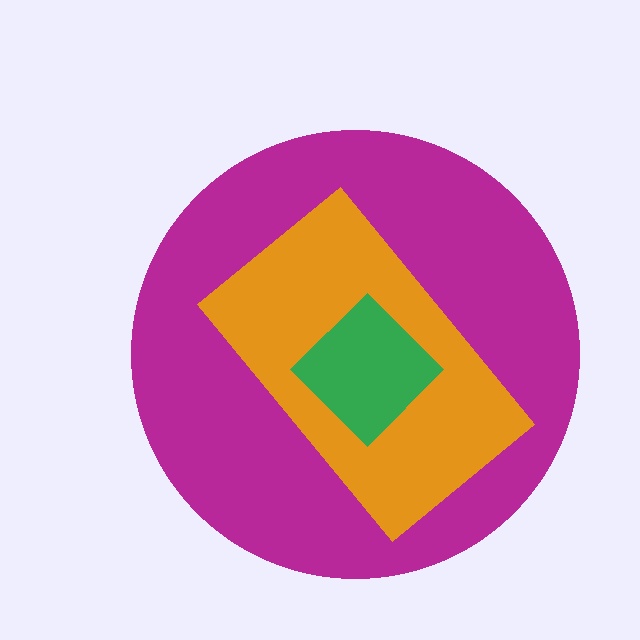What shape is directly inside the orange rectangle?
The green diamond.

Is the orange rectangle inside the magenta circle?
Yes.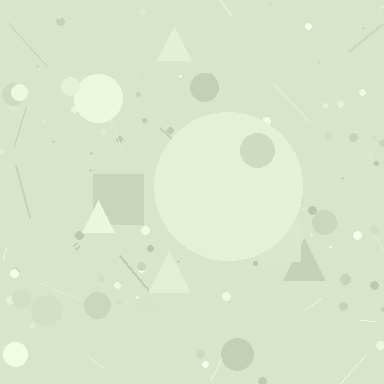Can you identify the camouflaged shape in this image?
The camouflaged shape is a circle.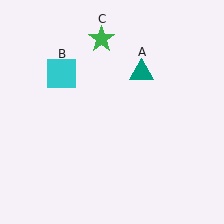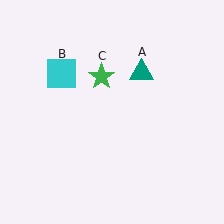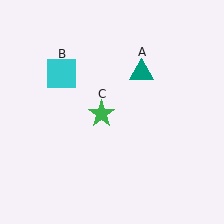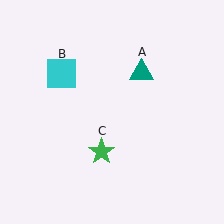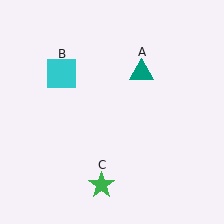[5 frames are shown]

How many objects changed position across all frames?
1 object changed position: green star (object C).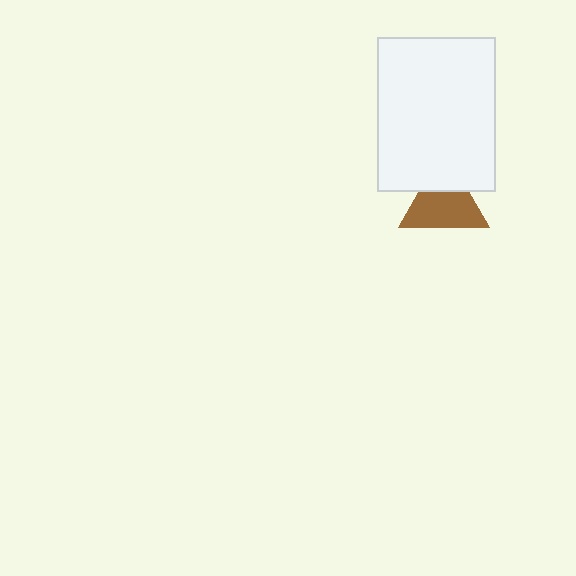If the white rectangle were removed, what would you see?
You would see the complete brown triangle.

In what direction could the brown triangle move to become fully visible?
The brown triangle could move down. That would shift it out from behind the white rectangle entirely.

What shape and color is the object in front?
The object in front is a white rectangle.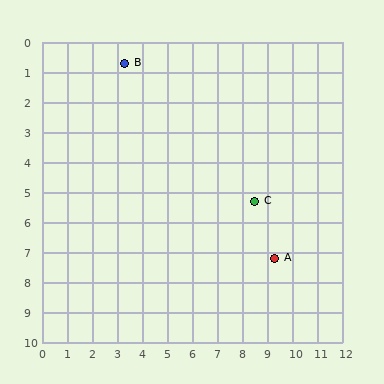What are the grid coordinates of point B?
Point B is at approximately (3.3, 0.7).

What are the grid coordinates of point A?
Point A is at approximately (9.3, 7.2).